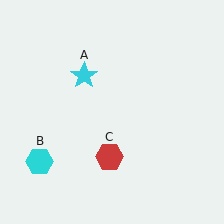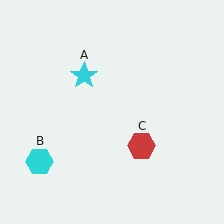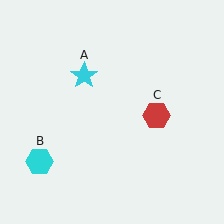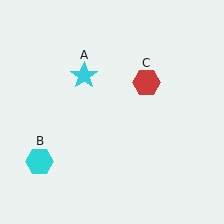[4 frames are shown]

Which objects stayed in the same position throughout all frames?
Cyan star (object A) and cyan hexagon (object B) remained stationary.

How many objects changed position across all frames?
1 object changed position: red hexagon (object C).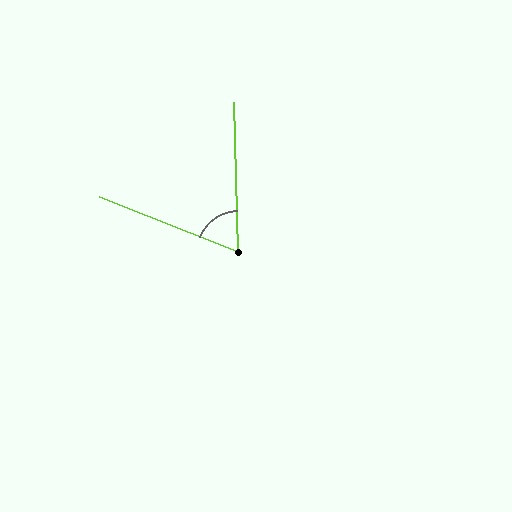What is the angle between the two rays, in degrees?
Approximately 67 degrees.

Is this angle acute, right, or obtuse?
It is acute.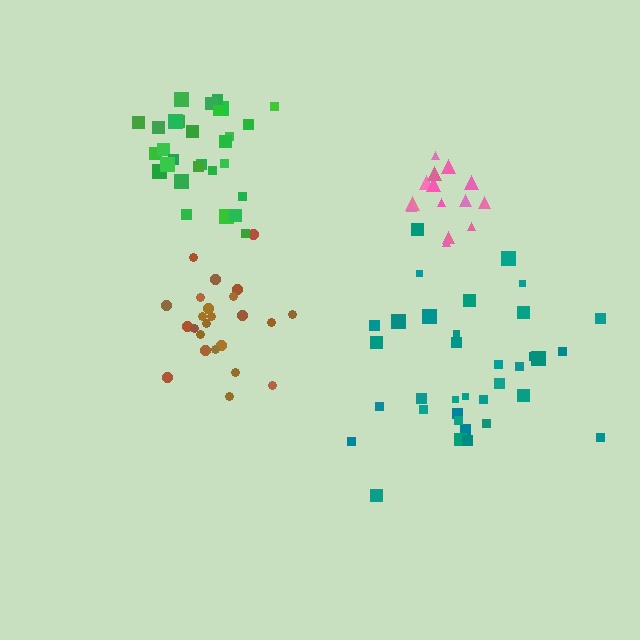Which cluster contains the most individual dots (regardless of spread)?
Teal (35).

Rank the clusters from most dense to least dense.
green, brown, pink, teal.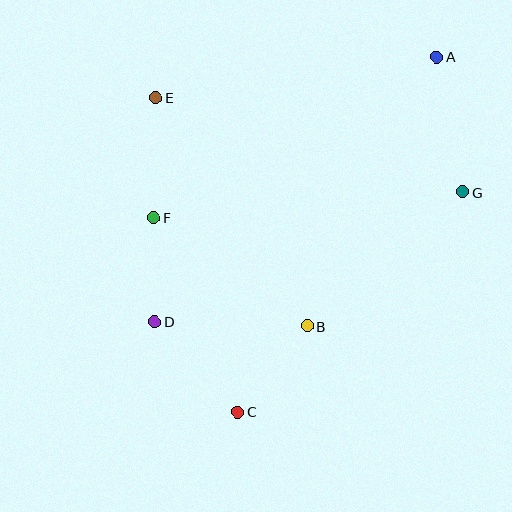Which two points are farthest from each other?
Points A and C are farthest from each other.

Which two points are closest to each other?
Points D and F are closest to each other.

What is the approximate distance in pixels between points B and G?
The distance between B and G is approximately 205 pixels.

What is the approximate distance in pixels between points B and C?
The distance between B and C is approximately 111 pixels.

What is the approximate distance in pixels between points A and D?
The distance between A and D is approximately 387 pixels.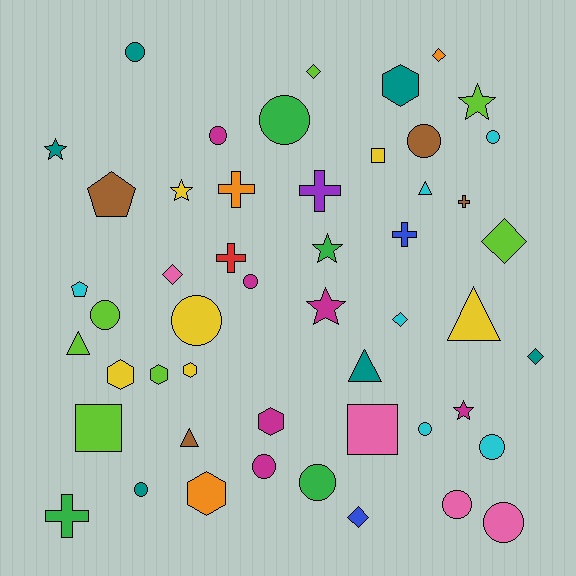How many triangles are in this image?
There are 5 triangles.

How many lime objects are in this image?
There are 7 lime objects.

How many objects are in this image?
There are 50 objects.